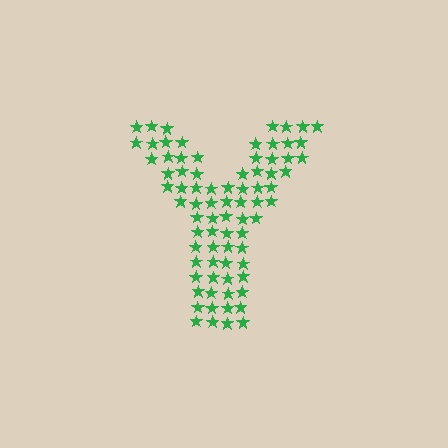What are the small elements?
The small elements are stars.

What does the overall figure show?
The overall figure shows the letter Y.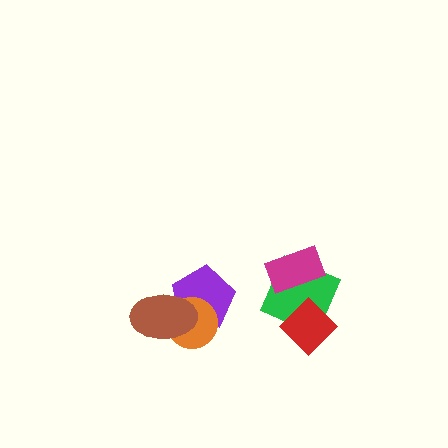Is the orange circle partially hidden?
Yes, it is partially covered by another shape.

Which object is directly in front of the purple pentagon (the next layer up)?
The orange circle is directly in front of the purple pentagon.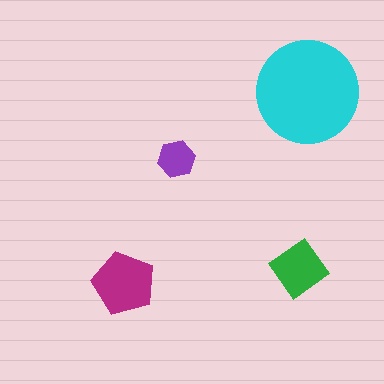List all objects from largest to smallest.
The cyan circle, the magenta pentagon, the green diamond, the purple hexagon.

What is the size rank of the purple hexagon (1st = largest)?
4th.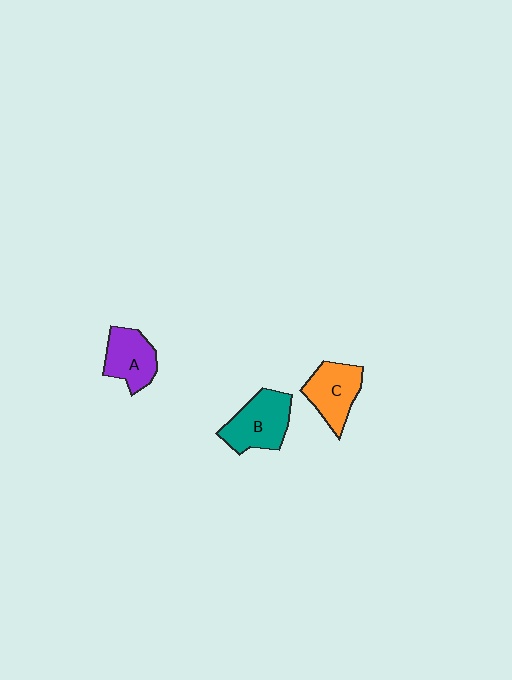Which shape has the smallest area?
Shape A (purple).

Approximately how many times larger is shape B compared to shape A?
Approximately 1.2 times.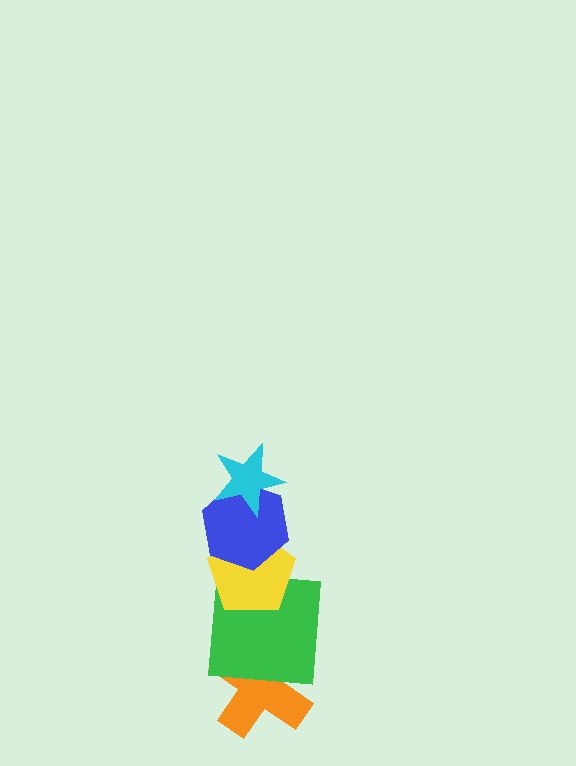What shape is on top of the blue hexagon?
The cyan star is on top of the blue hexagon.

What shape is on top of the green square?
The yellow pentagon is on top of the green square.